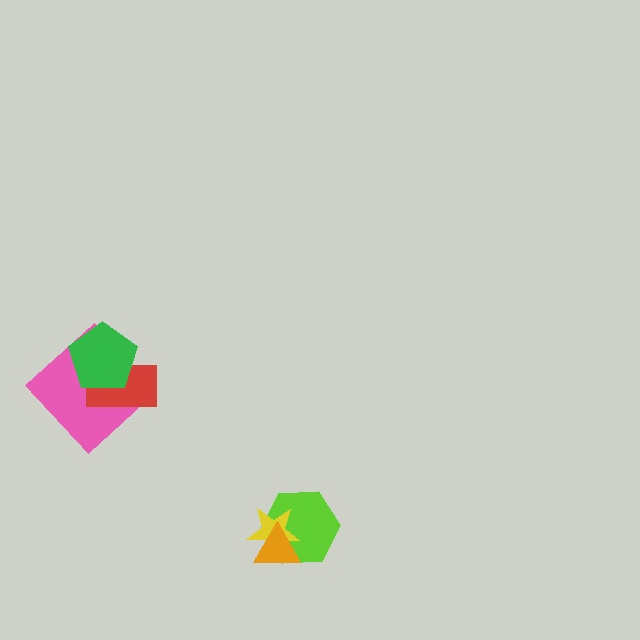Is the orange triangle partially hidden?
No, no other shape covers it.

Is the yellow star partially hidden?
Yes, it is partially covered by another shape.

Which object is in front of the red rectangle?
The green pentagon is in front of the red rectangle.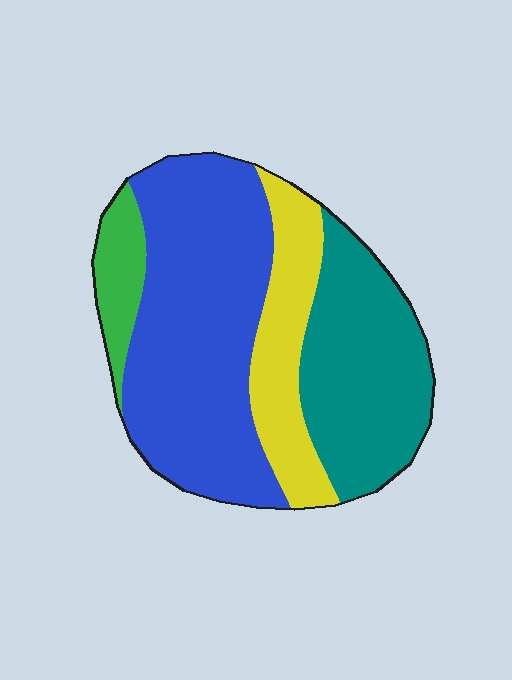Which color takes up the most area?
Blue, at roughly 45%.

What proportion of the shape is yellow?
Yellow takes up between a sixth and a third of the shape.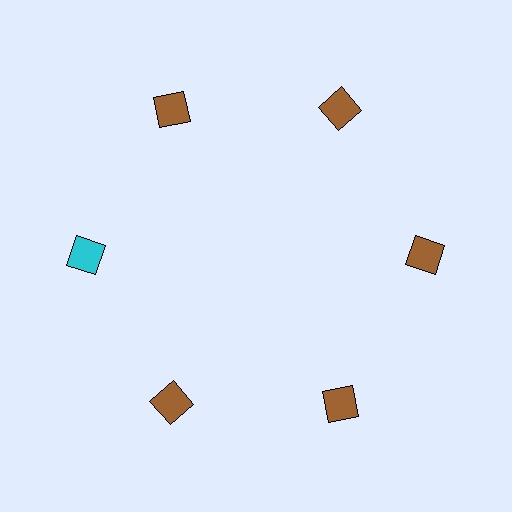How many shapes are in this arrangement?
There are 6 shapes arranged in a ring pattern.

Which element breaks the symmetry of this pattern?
The cyan square at roughly the 9 o'clock position breaks the symmetry. All other shapes are brown squares.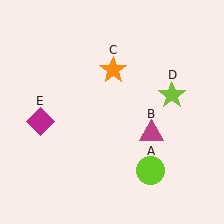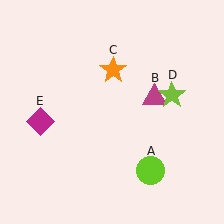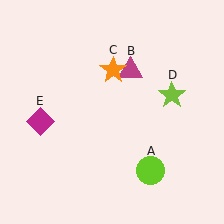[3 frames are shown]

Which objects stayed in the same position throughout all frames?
Lime circle (object A) and orange star (object C) and lime star (object D) and magenta diamond (object E) remained stationary.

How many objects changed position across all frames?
1 object changed position: magenta triangle (object B).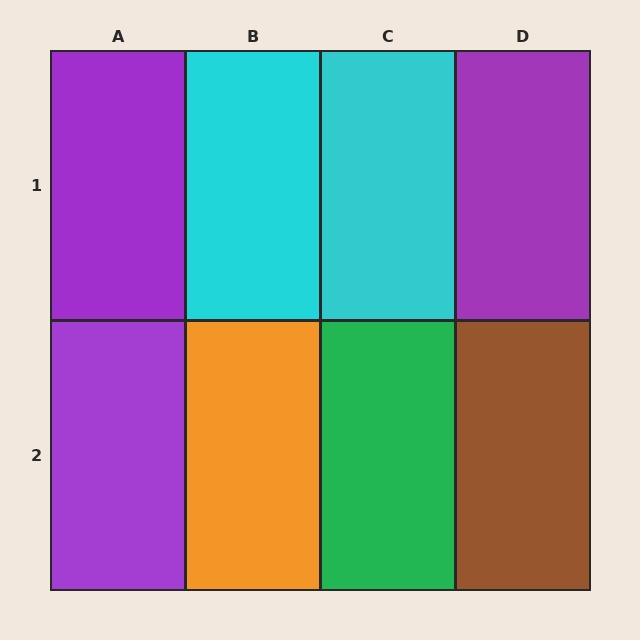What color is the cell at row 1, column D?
Purple.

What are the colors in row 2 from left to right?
Purple, orange, green, brown.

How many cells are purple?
3 cells are purple.